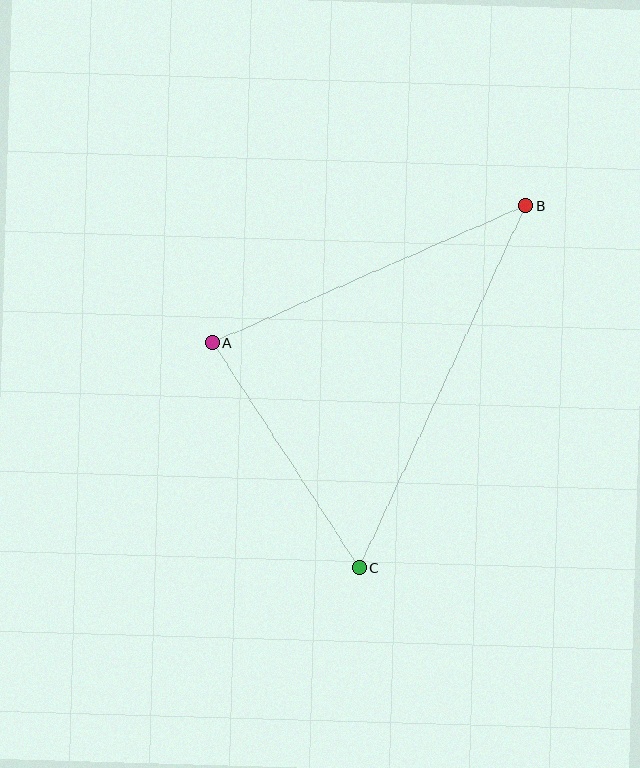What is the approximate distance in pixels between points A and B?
The distance between A and B is approximately 342 pixels.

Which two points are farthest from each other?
Points B and C are farthest from each other.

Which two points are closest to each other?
Points A and C are closest to each other.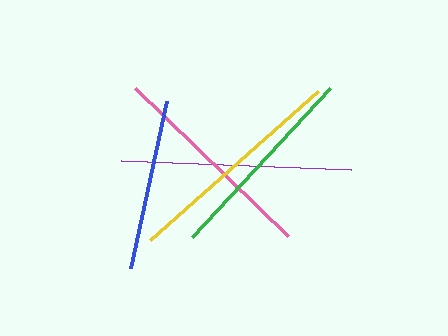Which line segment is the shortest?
The blue line is the shortest at approximately 170 pixels.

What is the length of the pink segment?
The pink segment is approximately 213 pixels long.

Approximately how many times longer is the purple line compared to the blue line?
The purple line is approximately 1.3 times the length of the blue line.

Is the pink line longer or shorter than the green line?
The pink line is longer than the green line.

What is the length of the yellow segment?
The yellow segment is approximately 224 pixels long.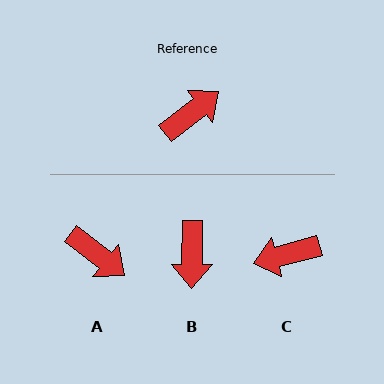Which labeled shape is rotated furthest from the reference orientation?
C, about 157 degrees away.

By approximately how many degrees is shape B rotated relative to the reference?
Approximately 128 degrees clockwise.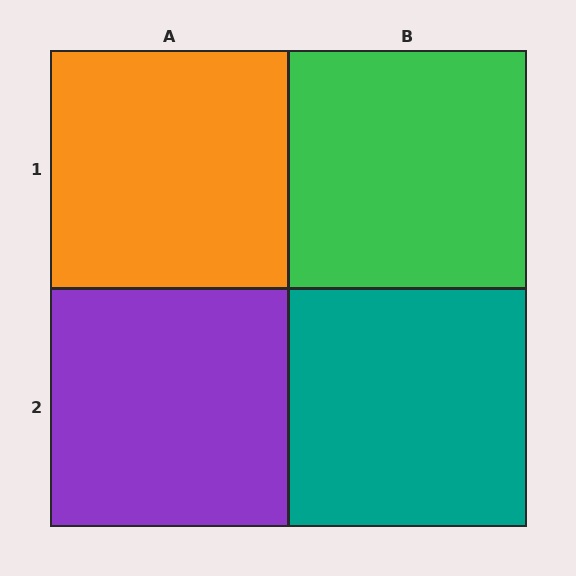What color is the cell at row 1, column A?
Orange.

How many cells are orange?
1 cell is orange.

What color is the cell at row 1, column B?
Green.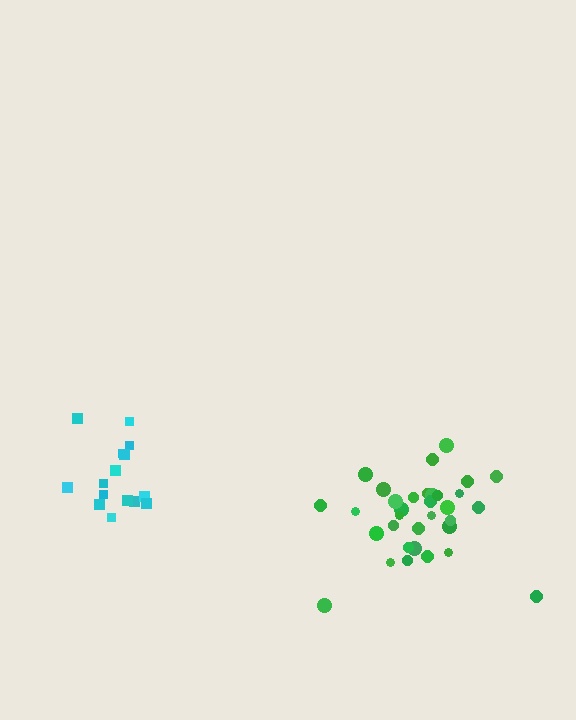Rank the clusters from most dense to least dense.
green, cyan.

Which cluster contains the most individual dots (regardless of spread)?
Green (33).